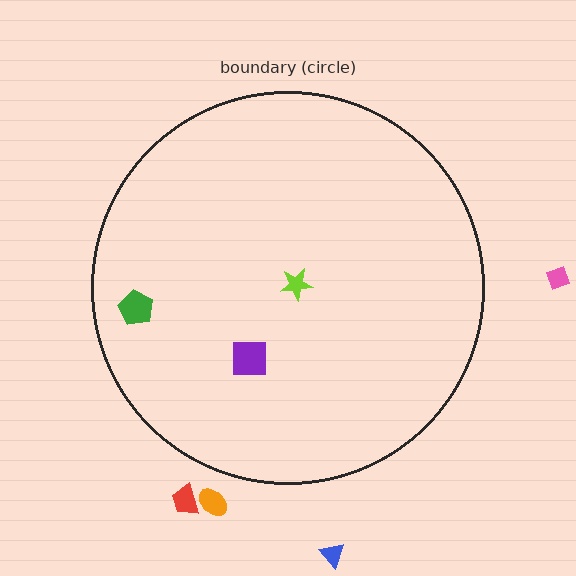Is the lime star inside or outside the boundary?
Inside.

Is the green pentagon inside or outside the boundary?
Inside.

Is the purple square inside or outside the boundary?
Inside.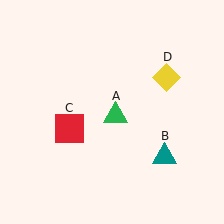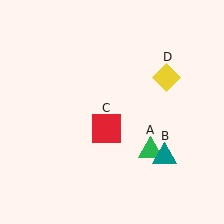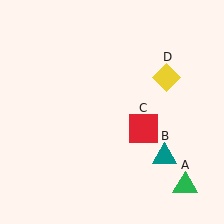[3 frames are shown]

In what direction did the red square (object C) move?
The red square (object C) moved right.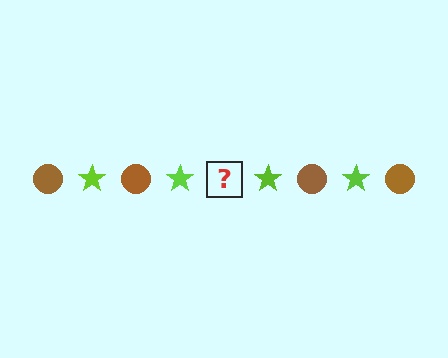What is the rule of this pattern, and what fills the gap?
The rule is that the pattern alternates between brown circle and lime star. The gap should be filled with a brown circle.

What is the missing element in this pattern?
The missing element is a brown circle.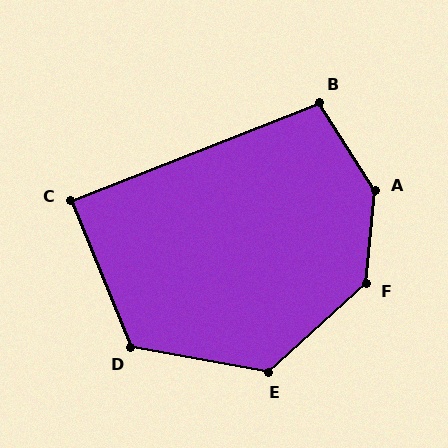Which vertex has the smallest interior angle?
C, at approximately 89 degrees.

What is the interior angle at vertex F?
Approximately 137 degrees (obtuse).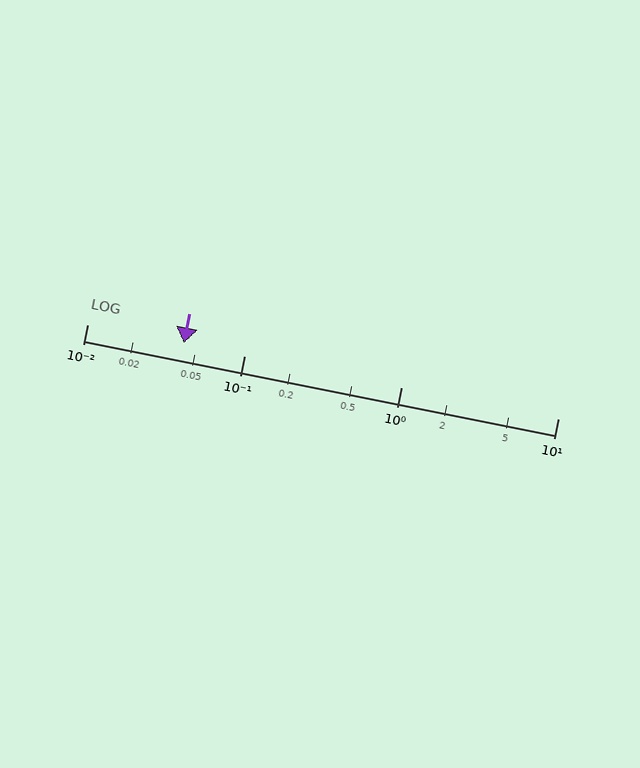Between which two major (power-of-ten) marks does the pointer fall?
The pointer is between 0.01 and 0.1.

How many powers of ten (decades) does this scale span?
The scale spans 3 decades, from 0.01 to 10.